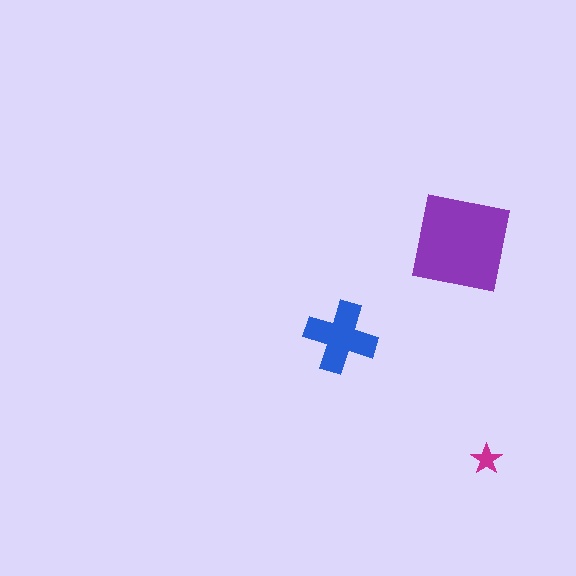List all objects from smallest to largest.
The magenta star, the blue cross, the purple square.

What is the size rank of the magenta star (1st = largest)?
3rd.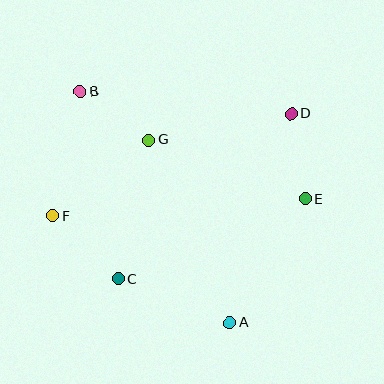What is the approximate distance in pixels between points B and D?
The distance between B and D is approximately 212 pixels.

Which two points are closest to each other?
Points B and G are closest to each other.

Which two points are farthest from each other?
Points A and B are farthest from each other.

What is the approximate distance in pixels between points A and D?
The distance between A and D is approximately 218 pixels.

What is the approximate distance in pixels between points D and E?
The distance between D and E is approximately 86 pixels.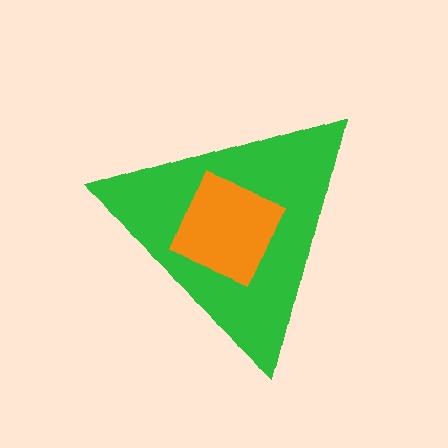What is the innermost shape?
The orange diamond.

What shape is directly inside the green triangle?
The orange diamond.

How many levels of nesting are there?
2.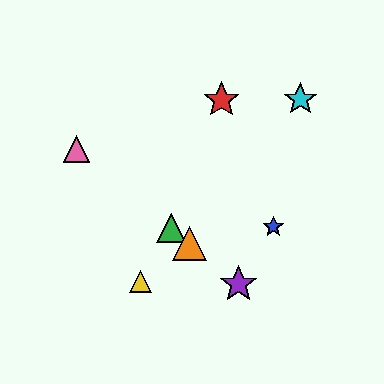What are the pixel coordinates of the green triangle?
The green triangle is at (171, 228).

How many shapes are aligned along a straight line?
4 shapes (the green triangle, the purple star, the orange triangle, the pink triangle) are aligned along a straight line.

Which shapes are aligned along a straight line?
The green triangle, the purple star, the orange triangle, the pink triangle are aligned along a straight line.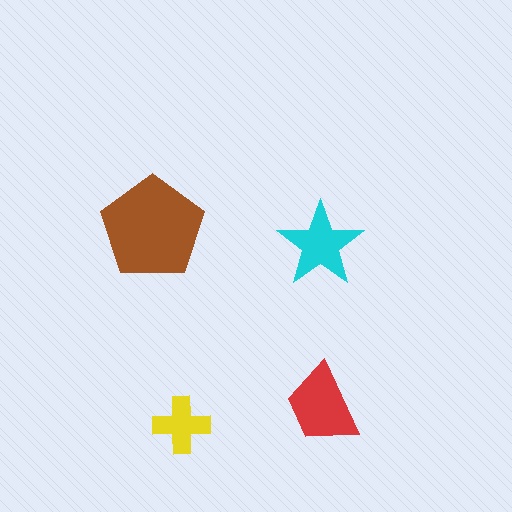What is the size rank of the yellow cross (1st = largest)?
4th.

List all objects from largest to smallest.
The brown pentagon, the red trapezoid, the cyan star, the yellow cross.